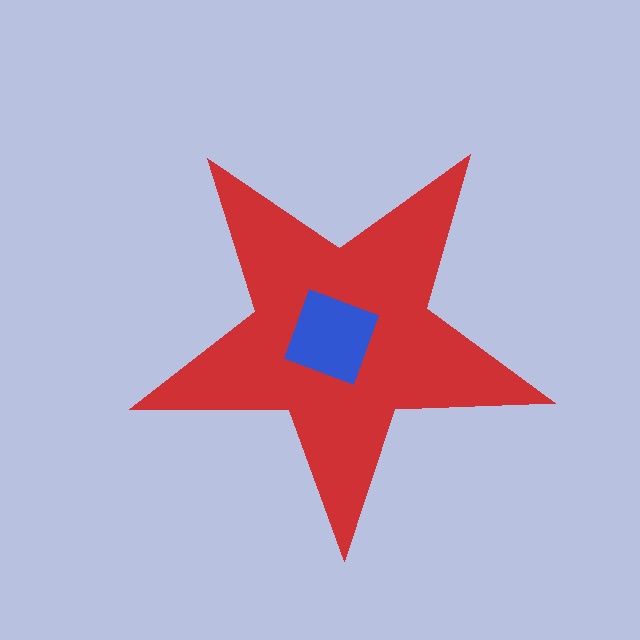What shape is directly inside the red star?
The blue diamond.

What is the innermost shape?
The blue diamond.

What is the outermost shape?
The red star.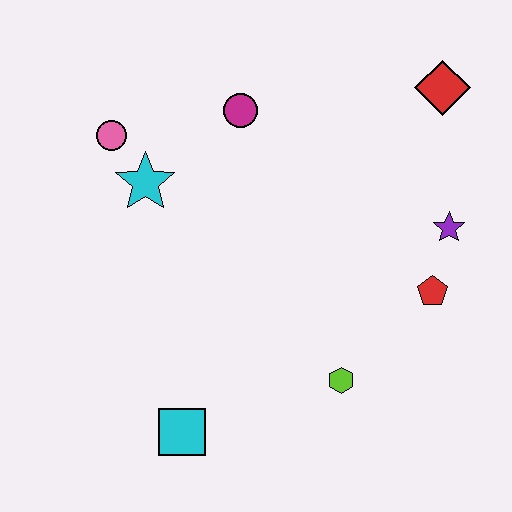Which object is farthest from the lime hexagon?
The pink circle is farthest from the lime hexagon.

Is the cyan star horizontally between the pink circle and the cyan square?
Yes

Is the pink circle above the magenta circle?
No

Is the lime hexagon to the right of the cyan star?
Yes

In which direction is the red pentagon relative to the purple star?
The red pentagon is below the purple star.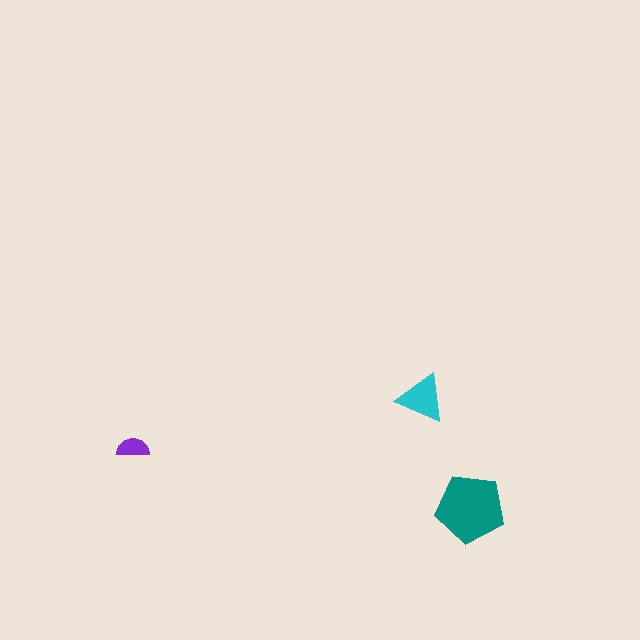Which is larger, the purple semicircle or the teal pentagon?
The teal pentagon.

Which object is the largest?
The teal pentagon.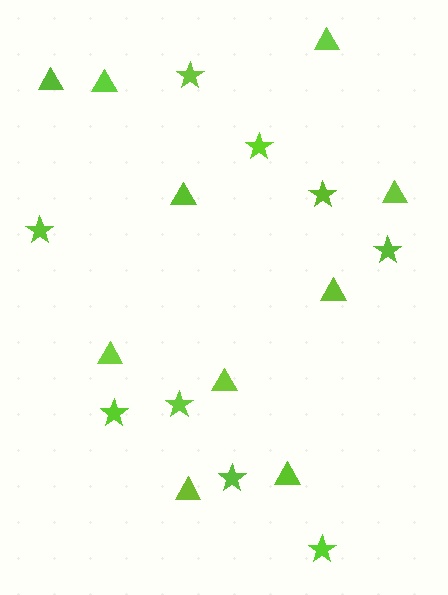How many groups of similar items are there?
There are 2 groups: one group of triangles (10) and one group of stars (9).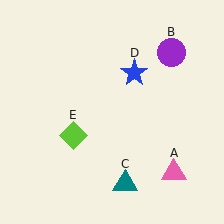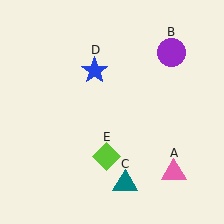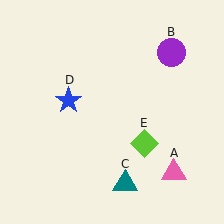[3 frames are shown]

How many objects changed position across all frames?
2 objects changed position: blue star (object D), lime diamond (object E).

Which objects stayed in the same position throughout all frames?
Pink triangle (object A) and purple circle (object B) and teal triangle (object C) remained stationary.